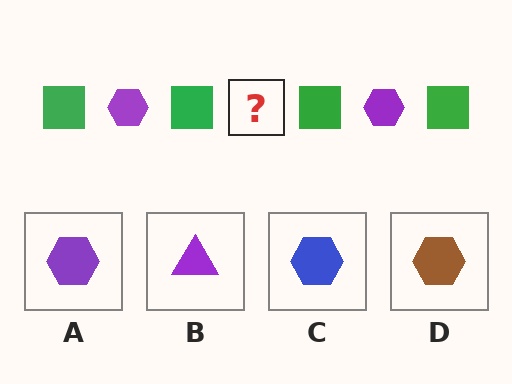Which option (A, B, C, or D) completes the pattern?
A.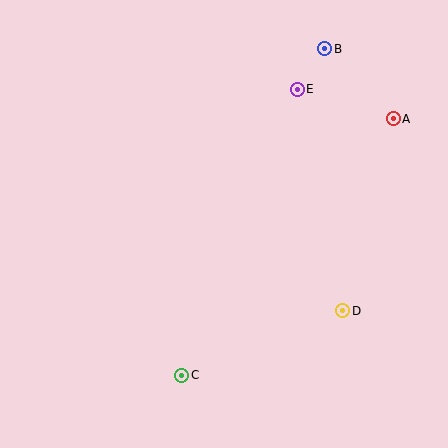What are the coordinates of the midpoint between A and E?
The midpoint between A and E is at (345, 104).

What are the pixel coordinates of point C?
Point C is at (182, 375).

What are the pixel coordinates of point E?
Point E is at (297, 89).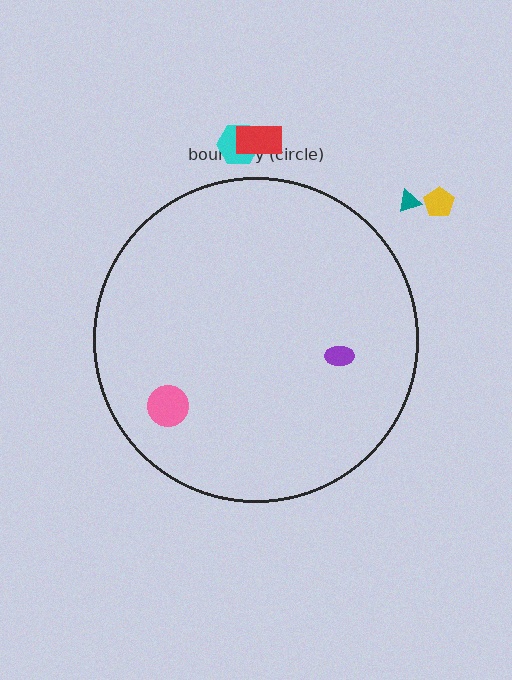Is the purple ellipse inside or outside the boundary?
Inside.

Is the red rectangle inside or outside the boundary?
Outside.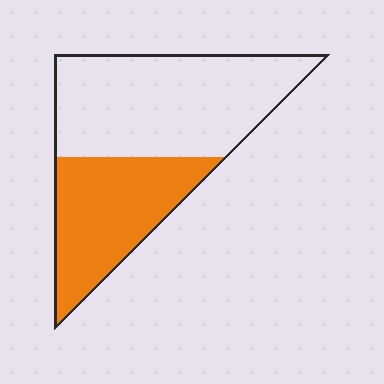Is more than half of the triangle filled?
No.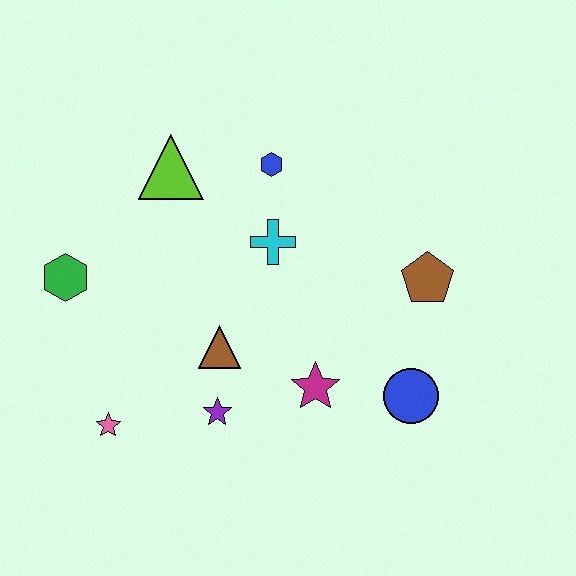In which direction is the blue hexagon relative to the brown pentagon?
The blue hexagon is to the left of the brown pentagon.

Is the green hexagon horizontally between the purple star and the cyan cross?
No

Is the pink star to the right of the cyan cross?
No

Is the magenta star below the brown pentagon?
Yes